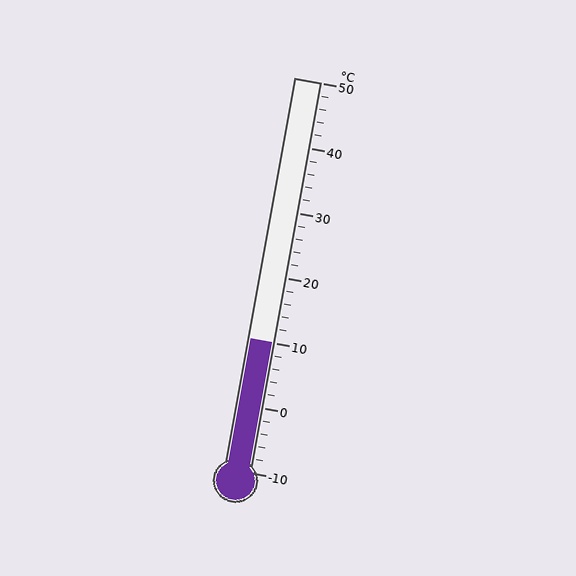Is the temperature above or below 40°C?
The temperature is below 40°C.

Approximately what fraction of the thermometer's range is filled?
The thermometer is filled to approximately 35% of its range.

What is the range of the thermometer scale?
The thermometer scale ranges from -10°C to 50°C.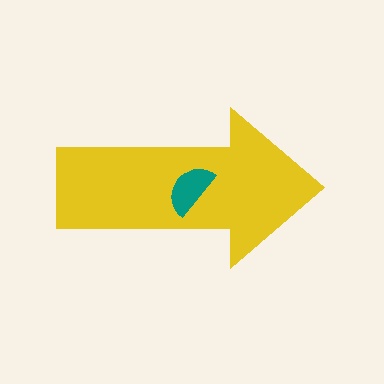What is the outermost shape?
The yellow arrow.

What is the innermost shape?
The teal semicircle.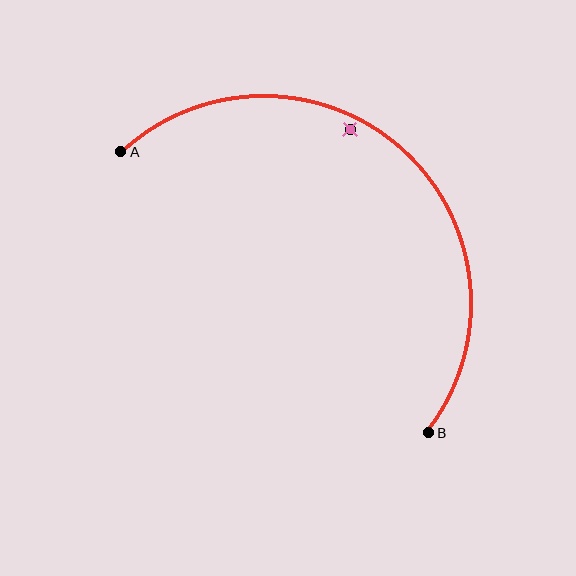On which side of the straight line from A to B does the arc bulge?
The arc bulges above and to the right of the straight line connecting A and B.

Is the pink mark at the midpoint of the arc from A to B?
No — the pink mark does not lie on the arc at all. It sits slightly inside the curve.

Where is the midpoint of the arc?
The arc midpoint is the point on the curve farthest from the straight line joining A and B. It sits above and to the right of that line.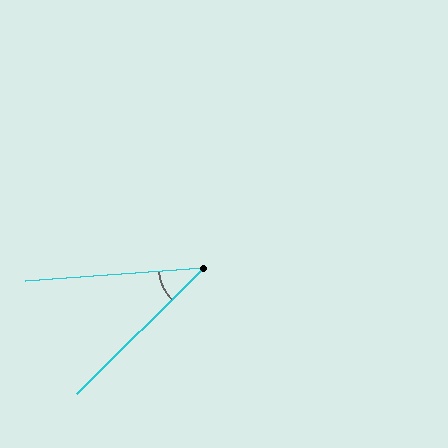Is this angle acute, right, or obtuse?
It is acute.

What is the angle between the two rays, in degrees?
Approximately 41 degrees.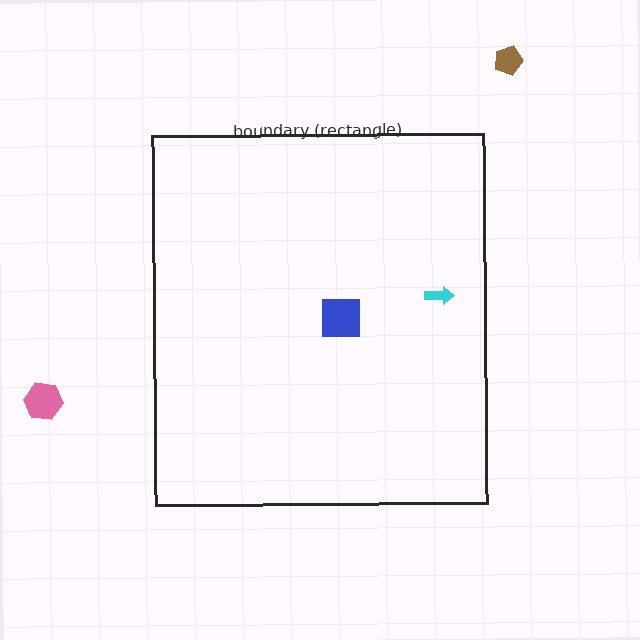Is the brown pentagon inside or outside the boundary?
Outside.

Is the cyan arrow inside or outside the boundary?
Inside.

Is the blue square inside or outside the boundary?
Inside.